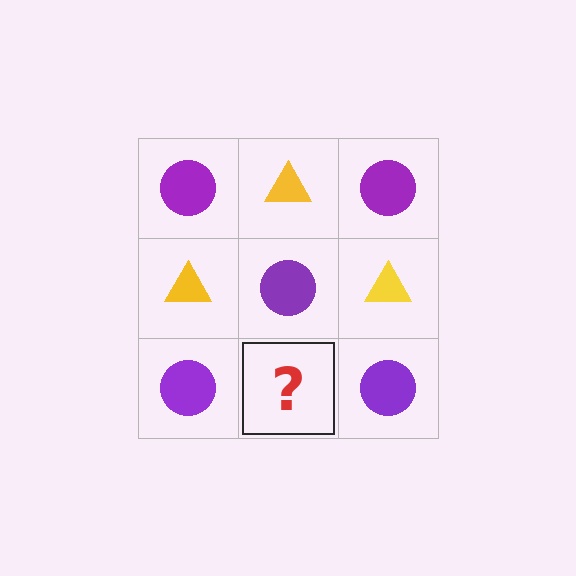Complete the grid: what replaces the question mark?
The question mark should be replaced with a yellow triangle.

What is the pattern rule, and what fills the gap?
The rule is that it alternates purple circle and yellow triangle in a checkerboard pattern. The gap should be filled with a yellow triangle.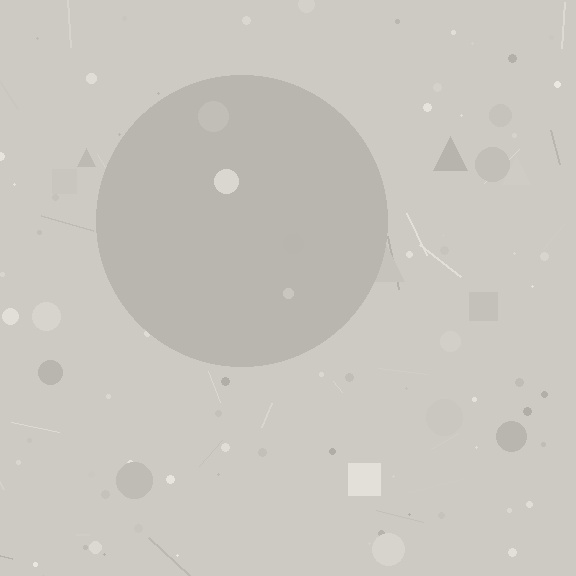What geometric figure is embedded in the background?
A circle is embedded in the background.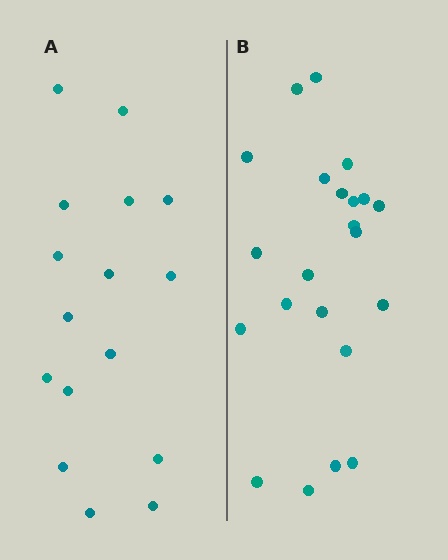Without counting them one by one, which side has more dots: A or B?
Region B (the right region) has more dots.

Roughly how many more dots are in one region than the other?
Region B has about 6 more dots than region A.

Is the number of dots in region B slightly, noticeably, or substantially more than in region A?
Region B has noticeably more, but not dramatically so. The ratio is roughly 1.4 to 1.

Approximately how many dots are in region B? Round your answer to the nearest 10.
About 20 dots. (The exact count is 22, which rounds to 20.)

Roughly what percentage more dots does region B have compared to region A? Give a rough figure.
About 40% more.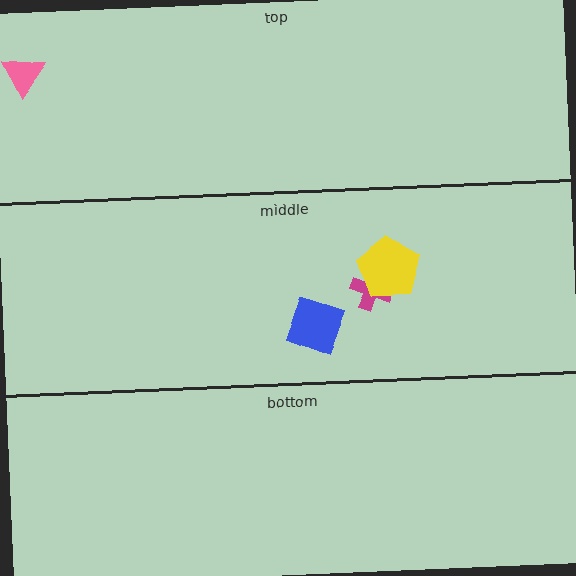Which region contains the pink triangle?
The top region.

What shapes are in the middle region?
The magenta cross, the blue square, the yellow pentagon.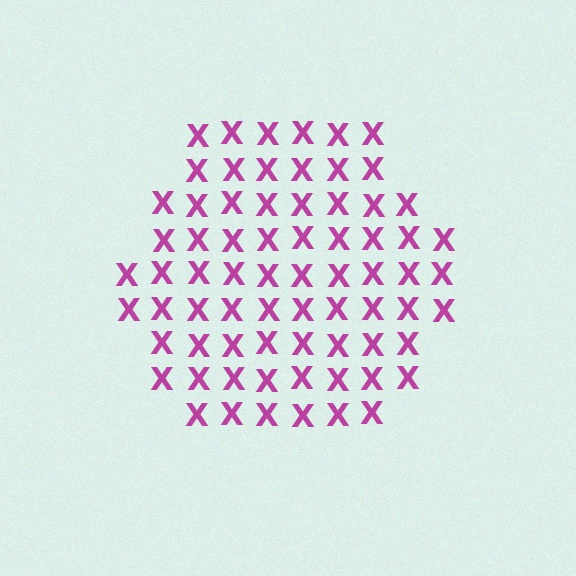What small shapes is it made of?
It is made of small letter X's.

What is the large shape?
The large shape is a hexagon.